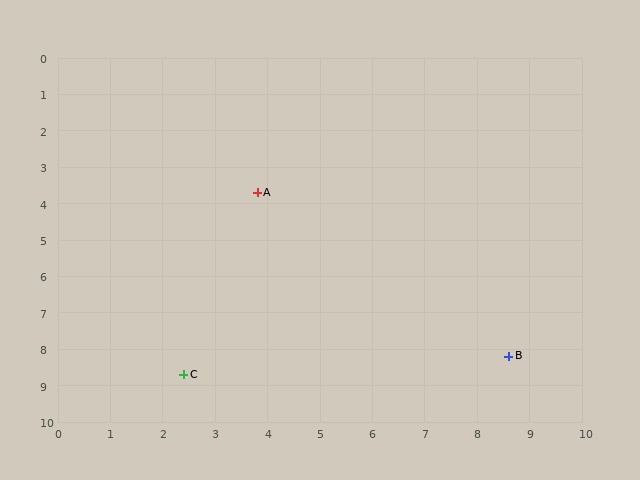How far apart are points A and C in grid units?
Points A and C are about 5.2 grid units apart.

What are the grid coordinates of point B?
Point B is at approximately (8.6, 8.2).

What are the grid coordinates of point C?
Point C is at approximately (2.4, 8.7).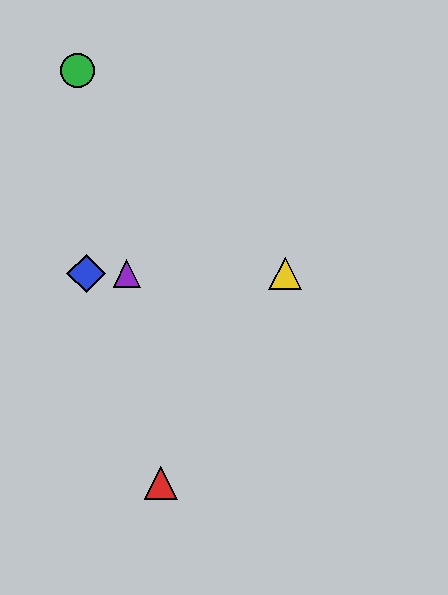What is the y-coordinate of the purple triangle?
The purple triangle is at y≈274.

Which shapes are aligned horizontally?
The blue diamond, the yellow triangle, the purple triangle are aligned horizontally.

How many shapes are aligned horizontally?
3 shapes (the blue diamond, the yellow triangle, the purple triangle) are aligned horizontally.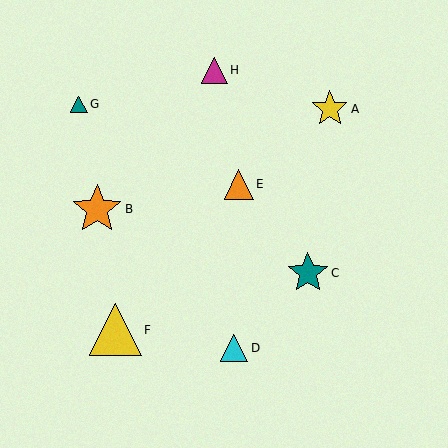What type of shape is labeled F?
Shape F is a yellow triangle.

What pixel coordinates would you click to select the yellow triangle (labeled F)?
Click at (115, 330) to select the yellow triangle F.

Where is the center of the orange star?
The center of the orange star is at (97, 209).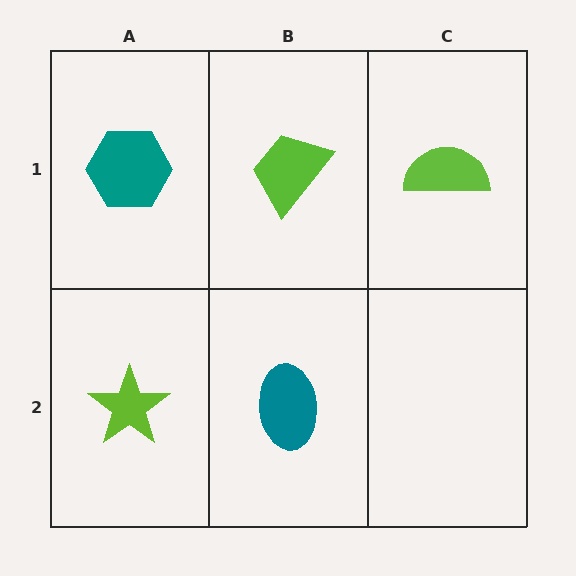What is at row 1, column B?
A lime trapezoid.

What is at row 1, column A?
A teal hexagon.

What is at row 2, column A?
A lime star.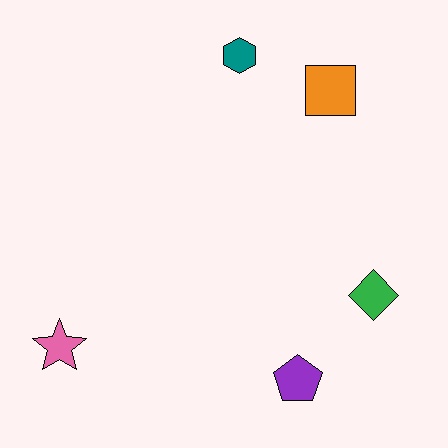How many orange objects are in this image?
There is 1 orange object.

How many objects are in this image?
There are 5 objects.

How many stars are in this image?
There is 1 star.